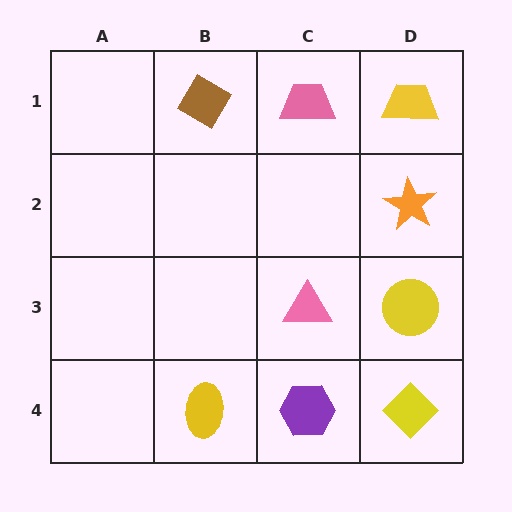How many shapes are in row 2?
1 shape.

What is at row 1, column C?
A pink trapezoid.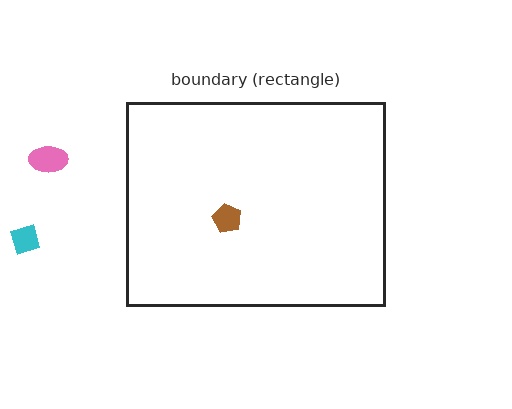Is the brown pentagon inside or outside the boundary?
Inside.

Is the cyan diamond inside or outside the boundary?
Outside.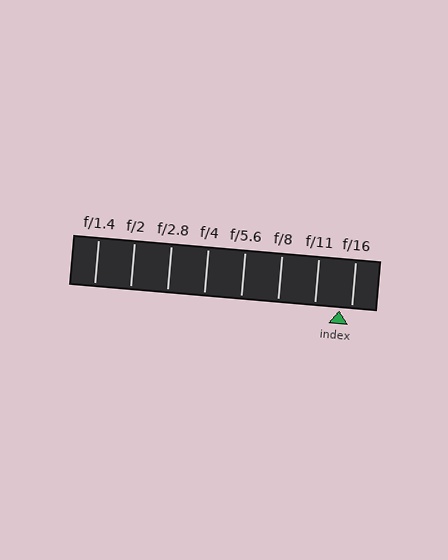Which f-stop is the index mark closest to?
The index mark is closest to f/16.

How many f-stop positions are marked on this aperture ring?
There are 8 f-stop positions marked.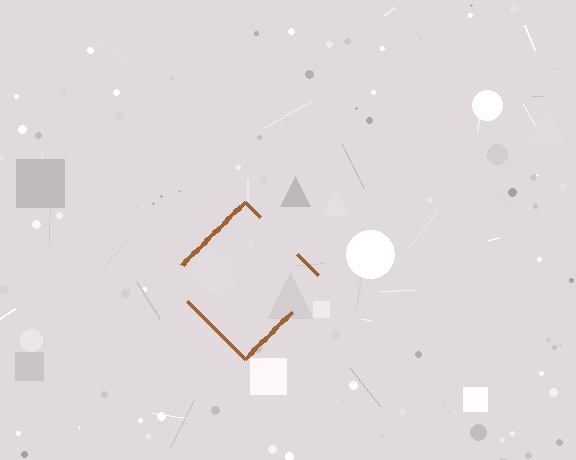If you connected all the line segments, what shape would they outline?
They would outline a diamond.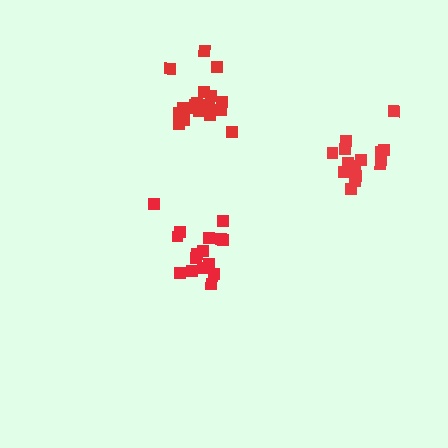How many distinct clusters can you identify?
There are 3 distinct clusters.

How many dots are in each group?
Group 1: 20 dots, Group 2: 16 dots, Group 3: 15 dots (51 total).